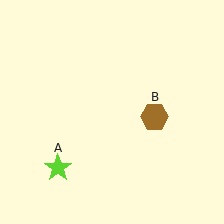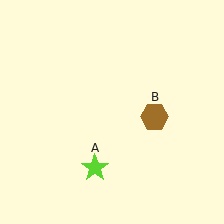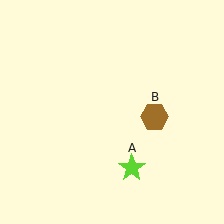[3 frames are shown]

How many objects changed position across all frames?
1 object changed position: lime star (object A).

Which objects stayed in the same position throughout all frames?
Brown hexagon (object B) remained stationary.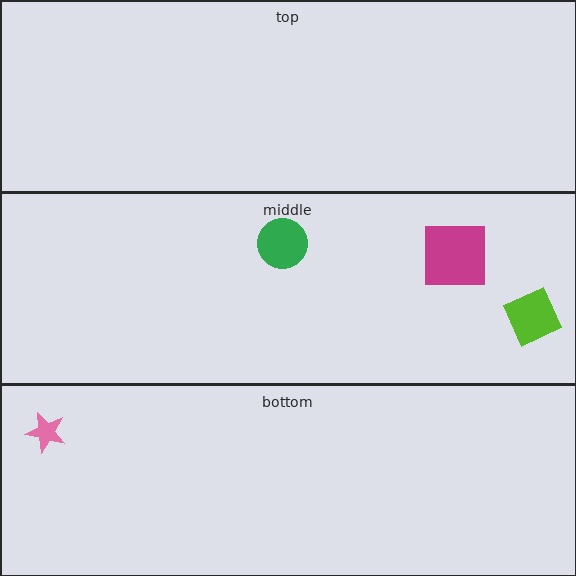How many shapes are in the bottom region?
1.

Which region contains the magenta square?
The middle region.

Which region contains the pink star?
The bottom region.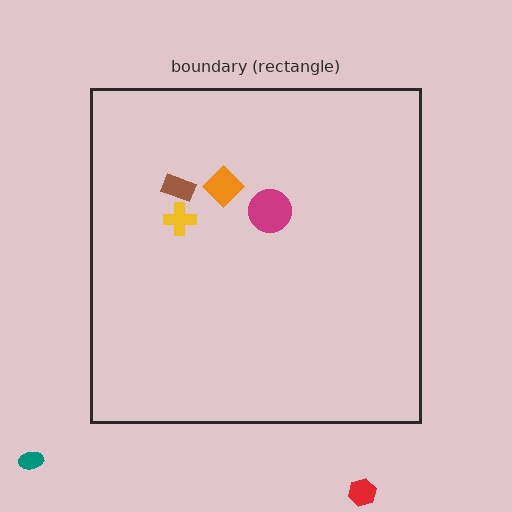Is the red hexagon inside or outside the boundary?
Outside.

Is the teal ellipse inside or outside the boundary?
Outside.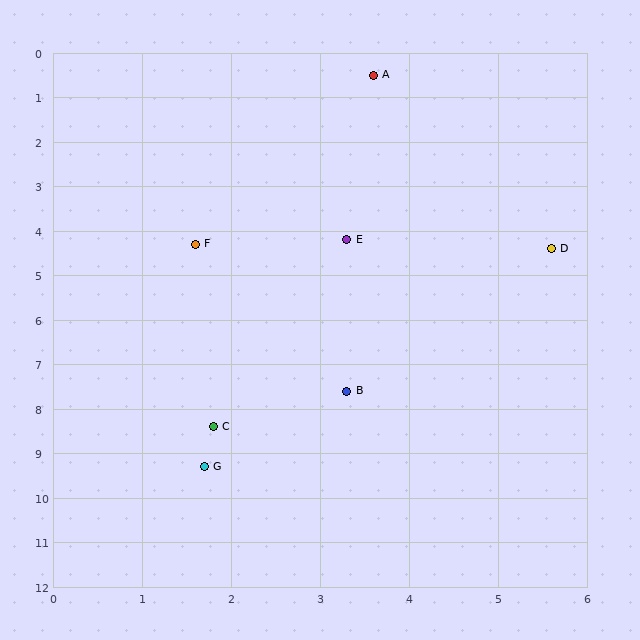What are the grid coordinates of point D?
Point D is at approximately (5.6, 4.4).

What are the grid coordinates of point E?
Point E is at approximately (3.3, 4.2).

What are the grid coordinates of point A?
Point A is at approximately (3.6, 0.5).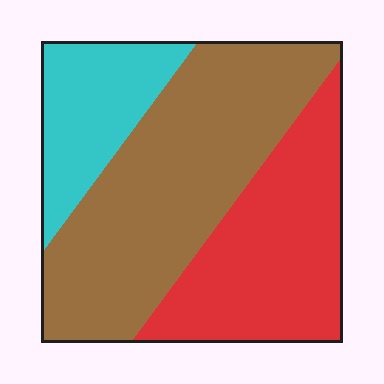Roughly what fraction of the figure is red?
Red covers about 35% of the figure.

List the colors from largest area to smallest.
From largest to smallest: brown, red, cyan.